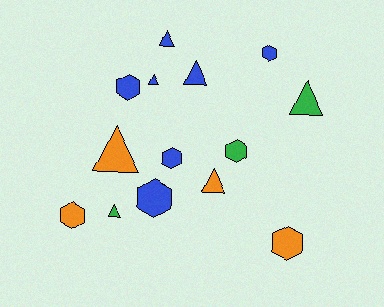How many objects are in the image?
There are 14 objects.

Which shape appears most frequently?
Triangle, with 7 objects.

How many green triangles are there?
There are 2 green triangles.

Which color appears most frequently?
Blue, with 7 objects.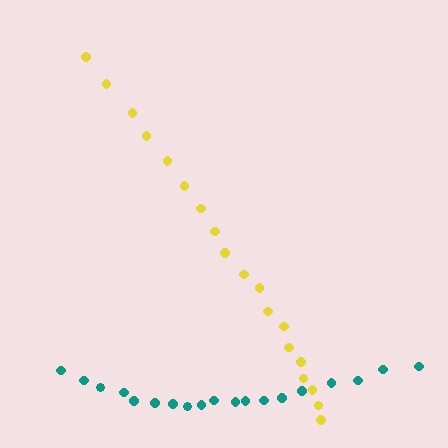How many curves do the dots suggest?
There are 2 distinct paths.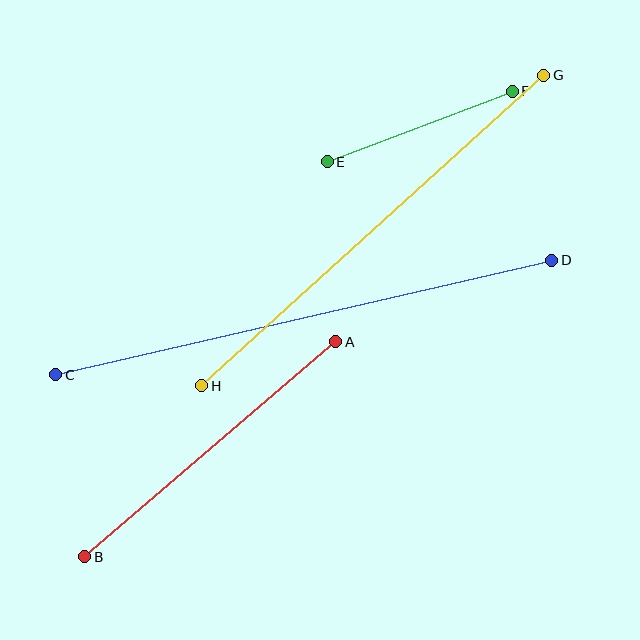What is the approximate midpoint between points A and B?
The midpoint is at approximately (210, 449) pixels.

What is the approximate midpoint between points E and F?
The midpoint is at approximately (420, 126) pixels.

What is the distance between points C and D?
The distance is approximately 509 pixels.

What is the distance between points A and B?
The distance is approximately 331 pixels.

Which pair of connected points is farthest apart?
Points C and D are farthest apart.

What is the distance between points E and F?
The distance is approximately 198 pixels.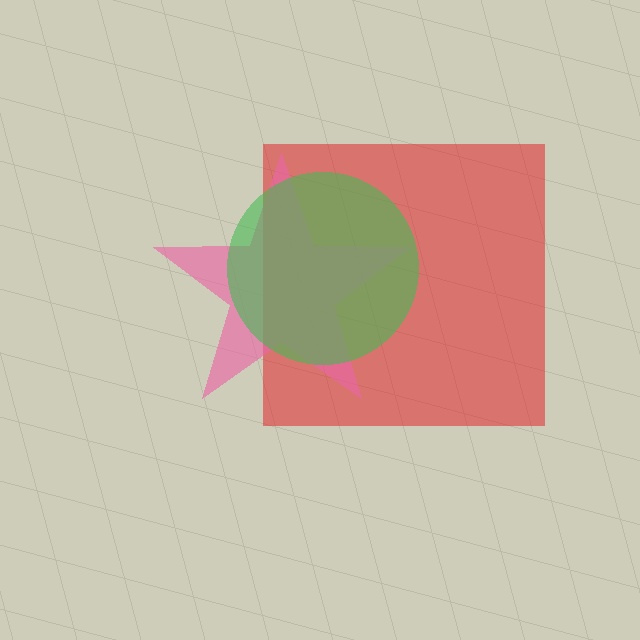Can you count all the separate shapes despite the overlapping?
Yes, there are 3 separate shapes.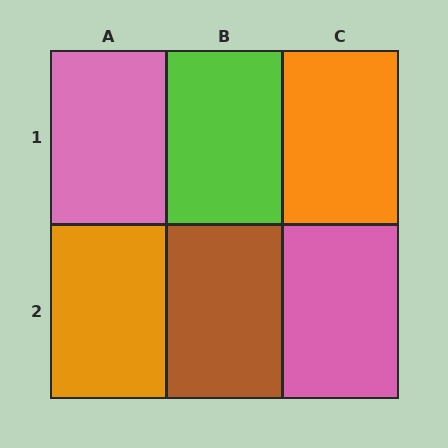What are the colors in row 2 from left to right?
Orange, brown, pink.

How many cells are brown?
1 cell is brown.